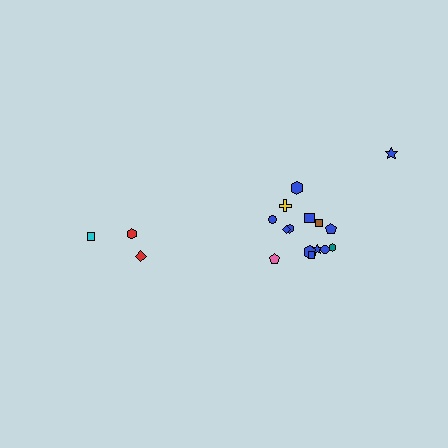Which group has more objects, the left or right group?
The right group.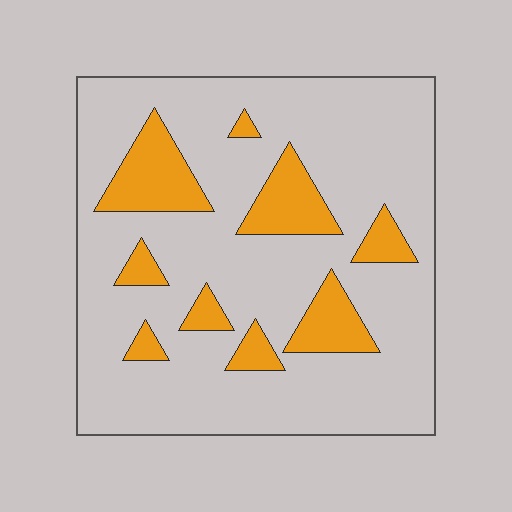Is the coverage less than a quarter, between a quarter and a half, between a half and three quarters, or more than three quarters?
Less than a quarter.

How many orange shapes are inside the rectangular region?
9.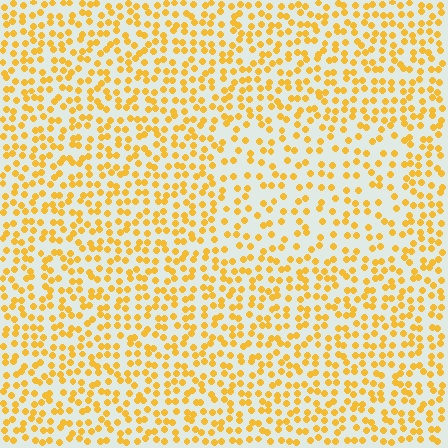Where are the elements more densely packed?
The elements are more densely packed outside the rectangle boundary.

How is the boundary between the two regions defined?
The boundary is defined by a change in element density (approximately 1.6x ratio). All elements are the same color, size, and shape.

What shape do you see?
I see a rectangle.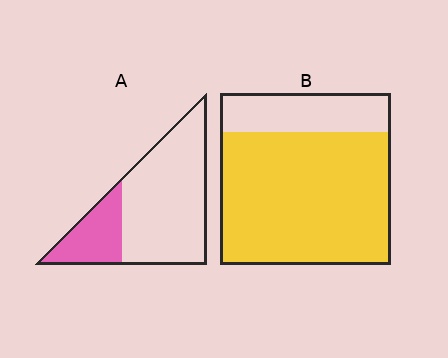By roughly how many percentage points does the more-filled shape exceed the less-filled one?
By roughly 50 percentage points (B over A).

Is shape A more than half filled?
No.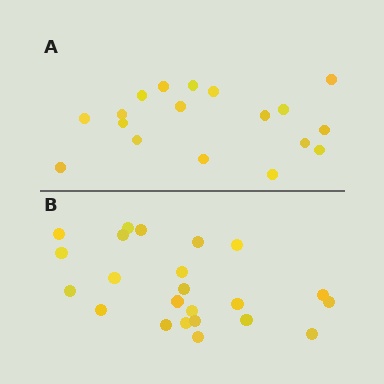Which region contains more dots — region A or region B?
Region B (the bottom region) has more dots.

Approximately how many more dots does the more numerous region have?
Region B has about 5 more dots than region A.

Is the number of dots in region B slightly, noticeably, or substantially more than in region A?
Region B has noticeably more, but not dramatically so. The ratio is roughly 1.3 to 1.